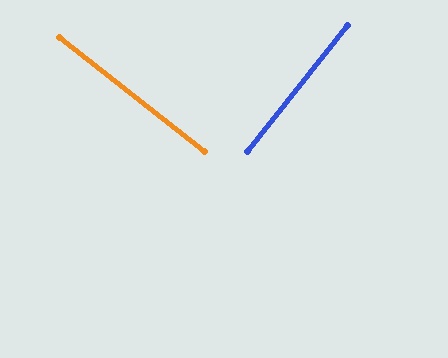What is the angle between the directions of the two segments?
Approximately 90 degrees.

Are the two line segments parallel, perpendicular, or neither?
Perpendicular — they meet at approximately 90°.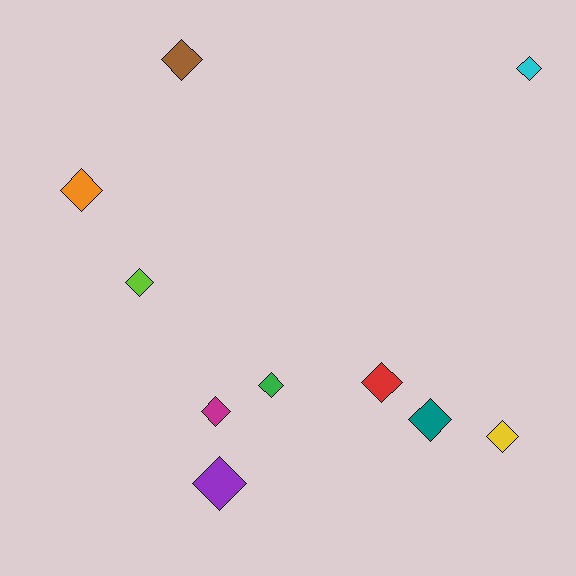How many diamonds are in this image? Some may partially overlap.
There are 10 diamonds.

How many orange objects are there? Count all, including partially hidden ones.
There is 1 orange object.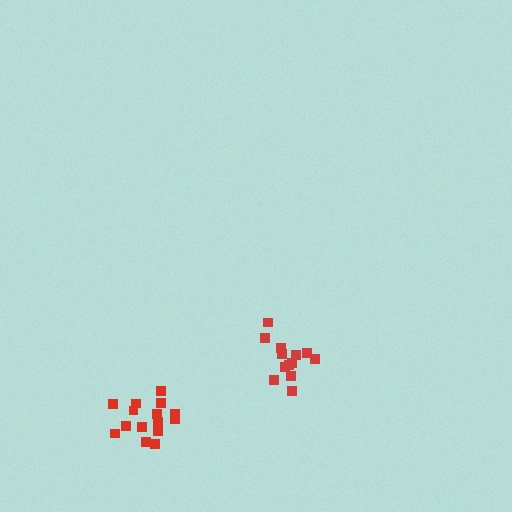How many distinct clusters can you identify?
There are 2 distinct clusters.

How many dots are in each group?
Group 1: 13 dots, Group 2: 15 dots (28 total).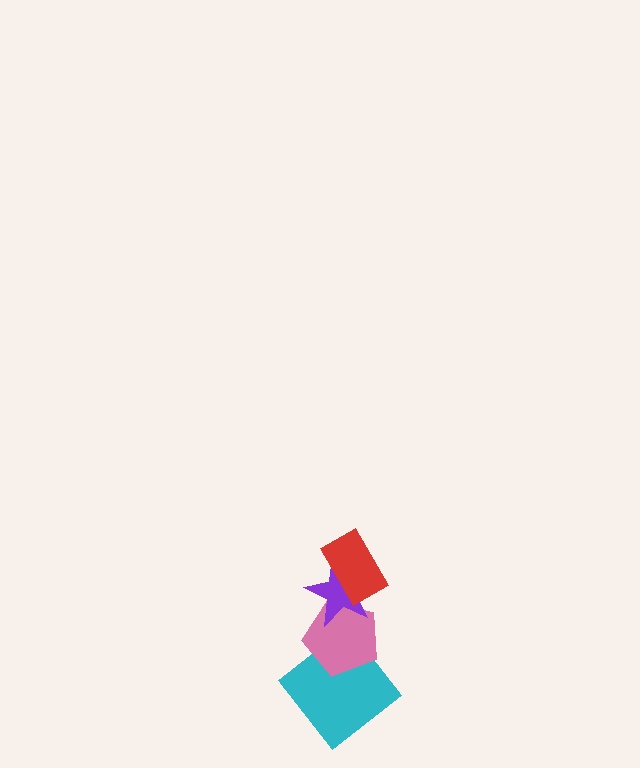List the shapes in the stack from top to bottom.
From top to bottom: the red rectangle, the purple star, the pink pentagon, the cyan diamond.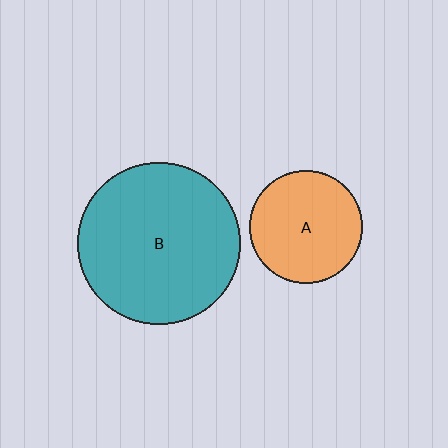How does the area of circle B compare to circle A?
Approximately 2.1 times.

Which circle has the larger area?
Circle B (teal).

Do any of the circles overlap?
No, none of the circles overlap.